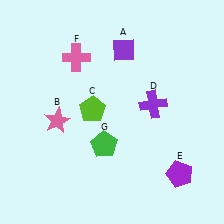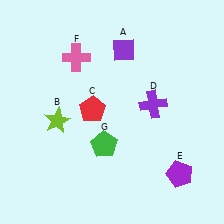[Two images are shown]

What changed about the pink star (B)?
In Image 1, B is pink. In Image 2, it changed to lime.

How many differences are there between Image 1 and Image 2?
There are 2 differences between the two images.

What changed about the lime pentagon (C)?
In Image 1, C is lime. In Image 2, it changed to red.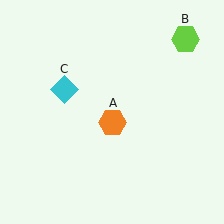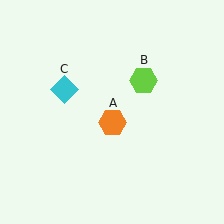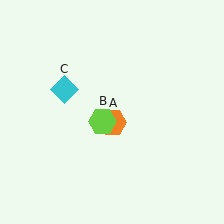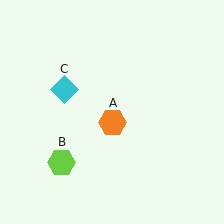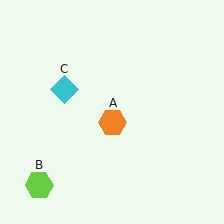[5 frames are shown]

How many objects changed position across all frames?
1 object changed position: lime hexagon (object B).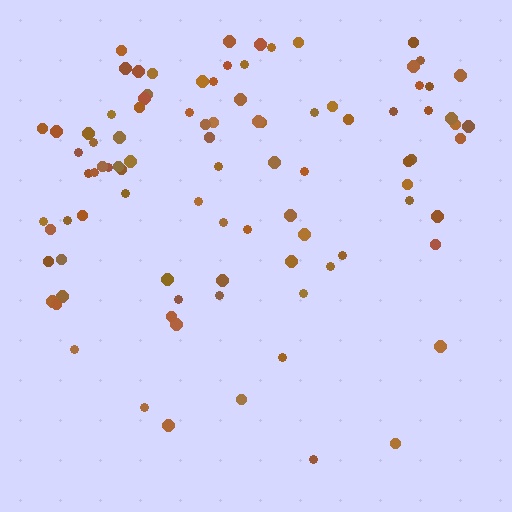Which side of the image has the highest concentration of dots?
The top.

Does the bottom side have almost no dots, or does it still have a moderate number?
Still a moderate number, just noticeably fewer than the top.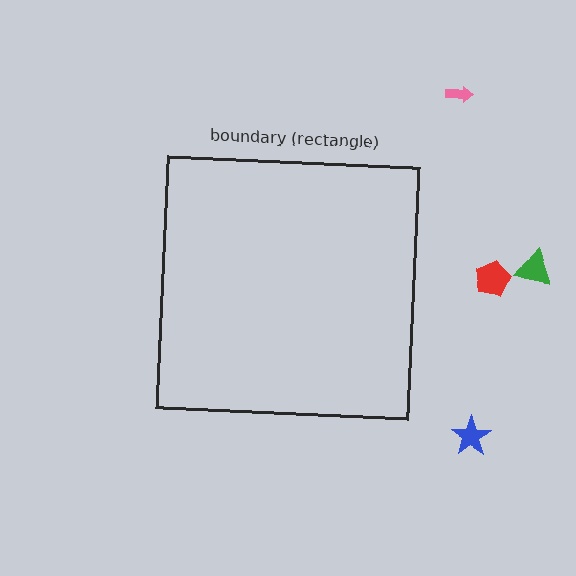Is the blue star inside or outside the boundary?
Outside.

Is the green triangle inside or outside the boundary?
Outside.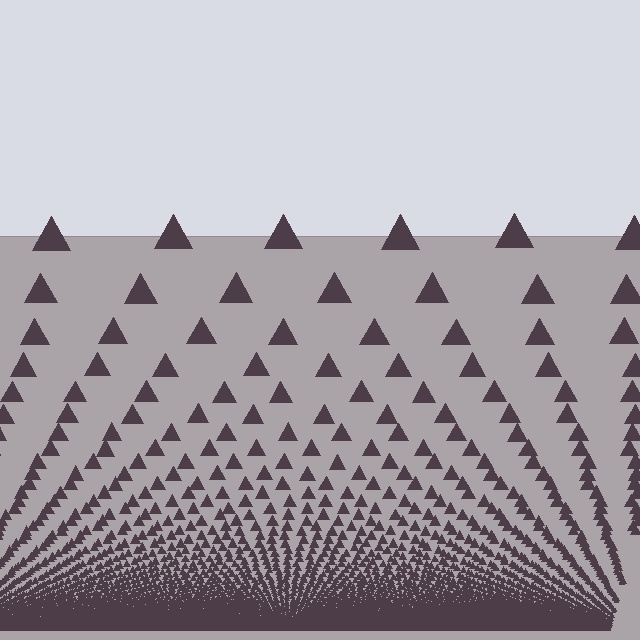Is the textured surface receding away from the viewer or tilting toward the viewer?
The surface appears to tilt toward the viewer. Texture elements get larger and sparser toward the top.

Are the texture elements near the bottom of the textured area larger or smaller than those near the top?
Smaller. The gradient is inverted — elements near the bottom are smaller and denser.